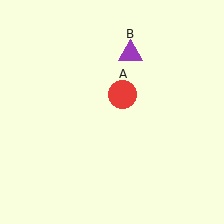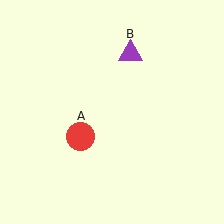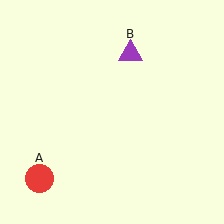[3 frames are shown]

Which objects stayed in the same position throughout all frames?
Purple triangle (object B) remained stationary.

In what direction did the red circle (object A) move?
The red circle (object A) moved down and to the left.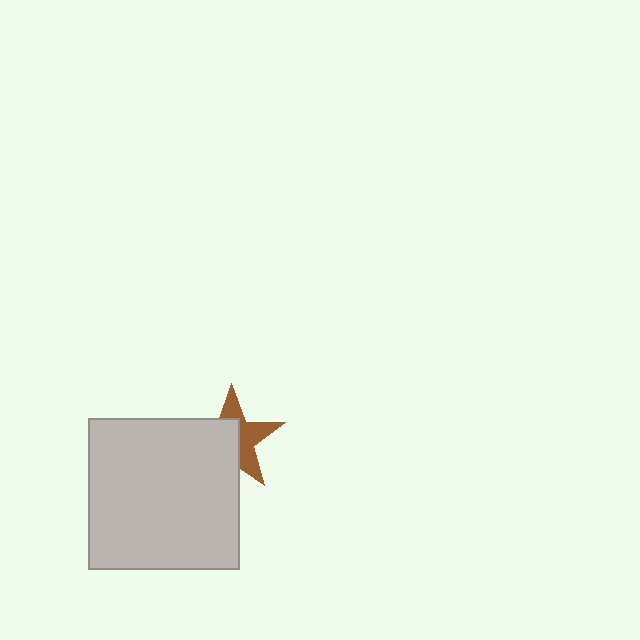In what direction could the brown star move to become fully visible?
The brown star could move toward the upper-right. That would shift it out from behind the light gray square entirely.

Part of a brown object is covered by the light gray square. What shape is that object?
It is a star.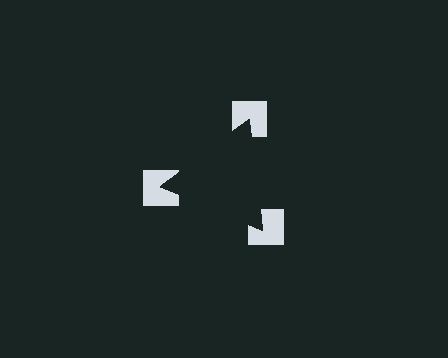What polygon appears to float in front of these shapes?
An illusory triangle — its edges are inferred from the aligned wedge cuts in the notched squares, not physically drawn.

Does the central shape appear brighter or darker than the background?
It typically appears slightly darker than the background, even though no actual brightness change is drawn.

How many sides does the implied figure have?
3 sides.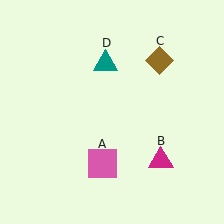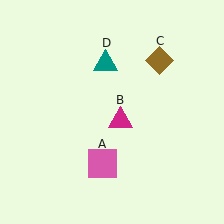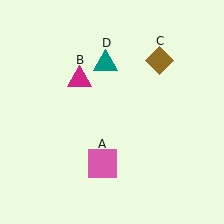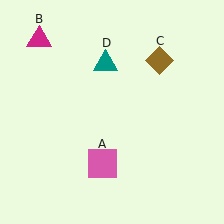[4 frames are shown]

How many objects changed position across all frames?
1 object changed position: magenta triangle (object B).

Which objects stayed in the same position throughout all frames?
Pink square (object A) and brown diamond (object C) and teal triangle (object D) remained stationary.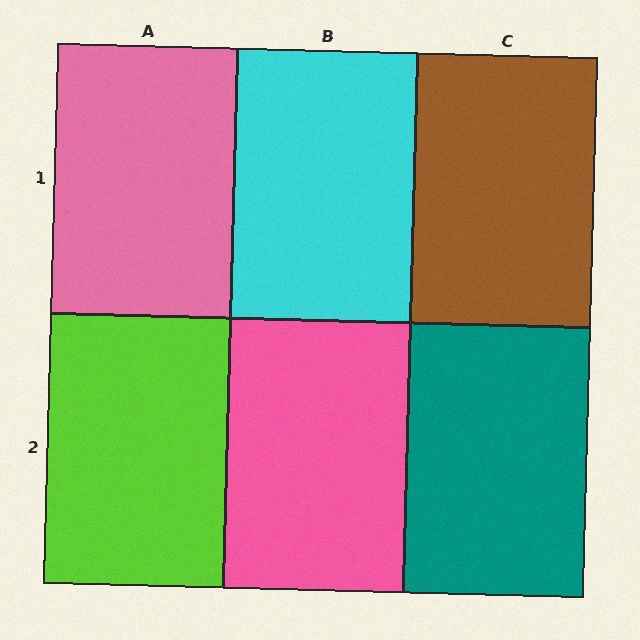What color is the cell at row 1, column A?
Pink.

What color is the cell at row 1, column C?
Brown.